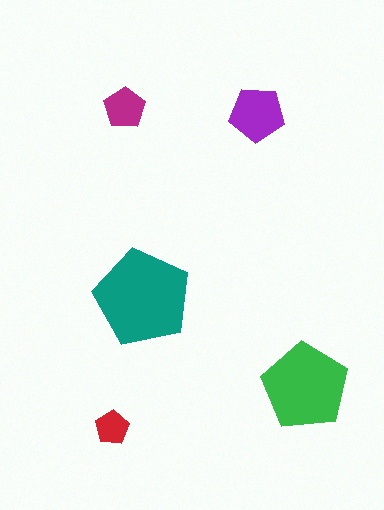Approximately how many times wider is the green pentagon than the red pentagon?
About 2.5 times wider.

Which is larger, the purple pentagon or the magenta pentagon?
The purple one.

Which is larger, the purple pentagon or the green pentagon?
The green one.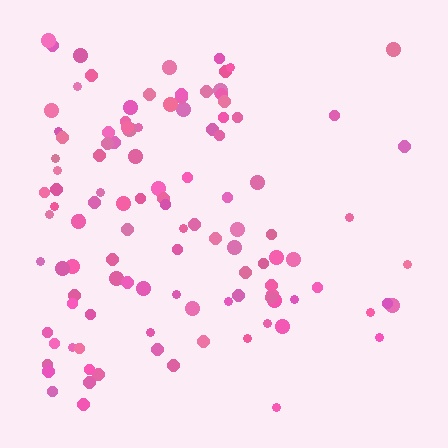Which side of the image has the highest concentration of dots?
The left.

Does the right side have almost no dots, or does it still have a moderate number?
Still a moderate number, just noticeably fewer than the left.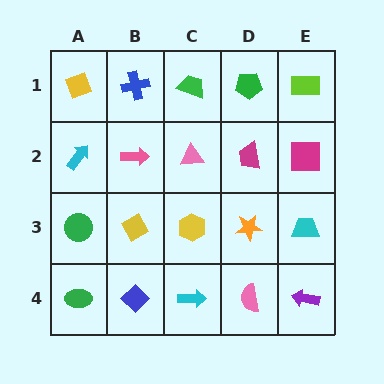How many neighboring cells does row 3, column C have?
4.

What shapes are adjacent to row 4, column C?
A yellow hexagon (row 3, column C), a blue diamond (row 4, column B), a pink semicircle (row 4, column D).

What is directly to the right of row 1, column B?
A green trapezoid.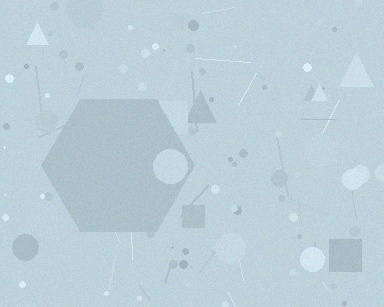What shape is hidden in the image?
A hexagon is hidden in the image.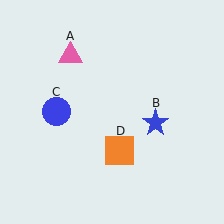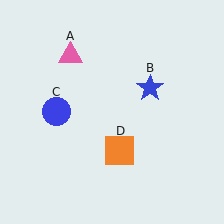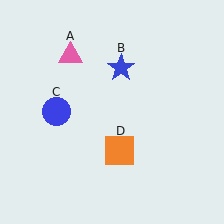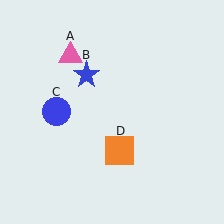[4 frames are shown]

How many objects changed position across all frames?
1 object changed position: blue star (object B).